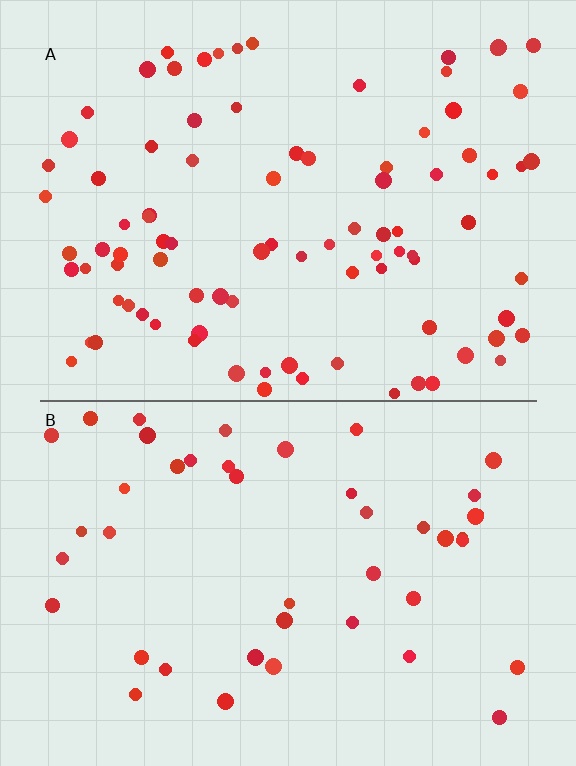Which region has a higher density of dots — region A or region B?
A (the top).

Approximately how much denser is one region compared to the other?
Approximately 2.0× — region A over region B.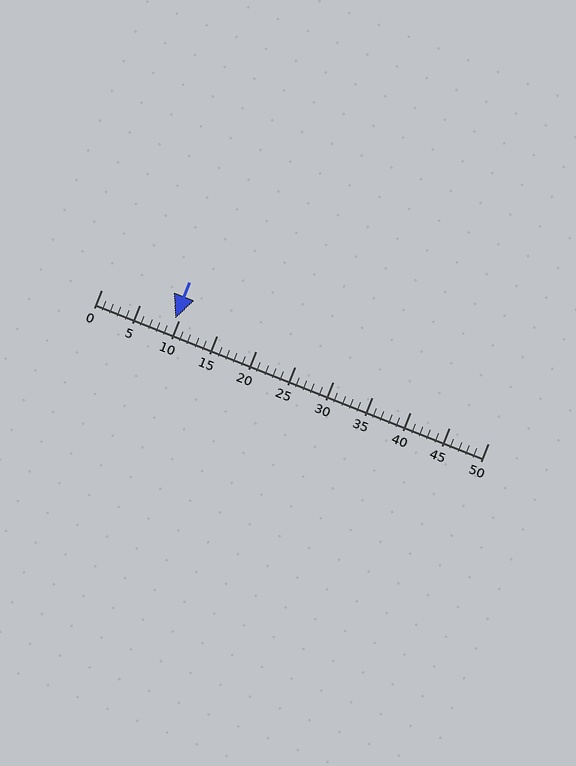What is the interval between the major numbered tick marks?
The major tick marks are spaced 5 units apart.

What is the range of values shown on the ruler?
The ruler shows values from 0 to 50.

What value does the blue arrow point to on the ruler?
The blue arrow points to approximately 10.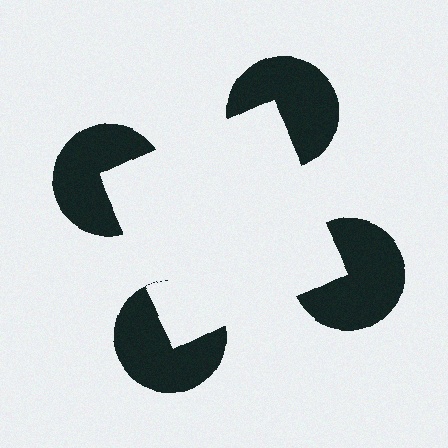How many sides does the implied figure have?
4 sides.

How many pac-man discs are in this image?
There are 4 — one at each vertex of the illusory square.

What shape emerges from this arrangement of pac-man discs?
An illusory square — its edges are inferred from the aligned wedge cuts in the pac-man discs, not physically drawn.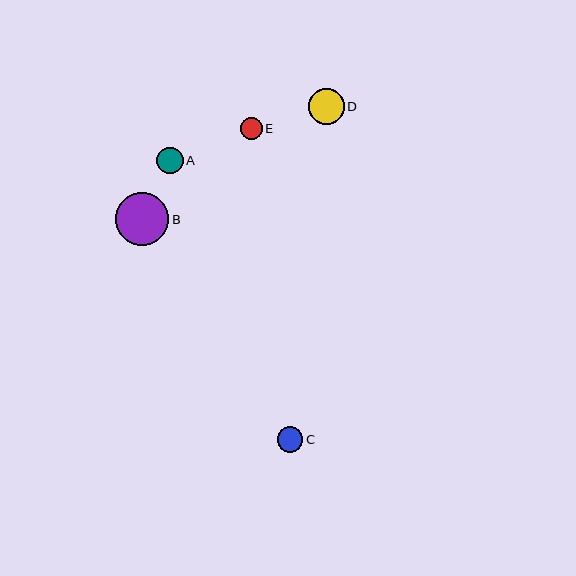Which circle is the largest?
Circle B is the largest with a size of approximately 53 pixels.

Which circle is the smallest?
Circle E is the smallest with a size of approximately 22 pixels.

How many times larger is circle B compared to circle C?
Circle B is approximately 2.1 times the size of circle C.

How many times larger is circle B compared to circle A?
Circle B is approximately 2.0 times the size of circle A.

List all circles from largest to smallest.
From largest to smallest: B, D, A, C, E.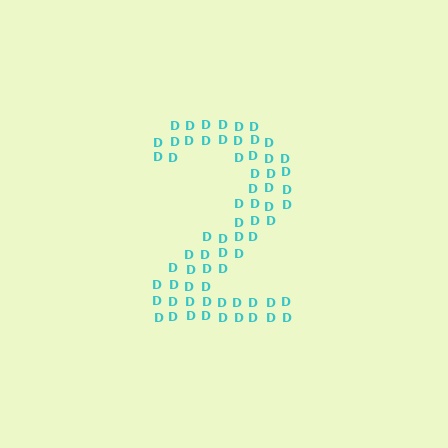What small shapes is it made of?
It is made of small letter D's.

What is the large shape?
The large shape is the digit 2.